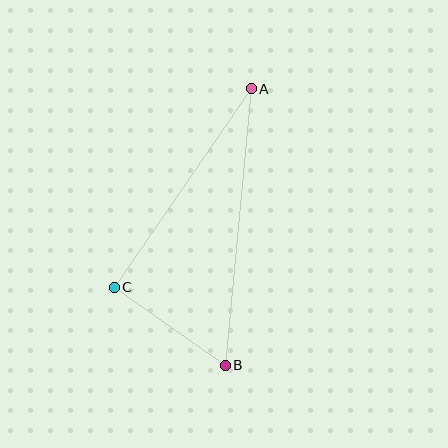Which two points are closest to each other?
Points B and C are closest to each other.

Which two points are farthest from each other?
Points A and B are farthest from each other.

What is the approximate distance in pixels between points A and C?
The distance between A and C is approximately 242 pixels.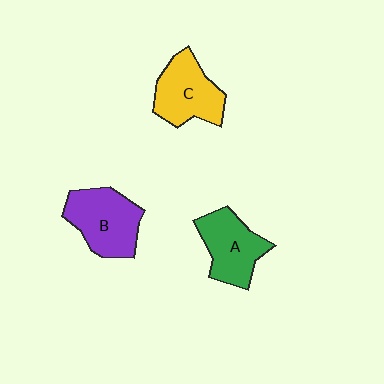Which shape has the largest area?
Shape B (purple).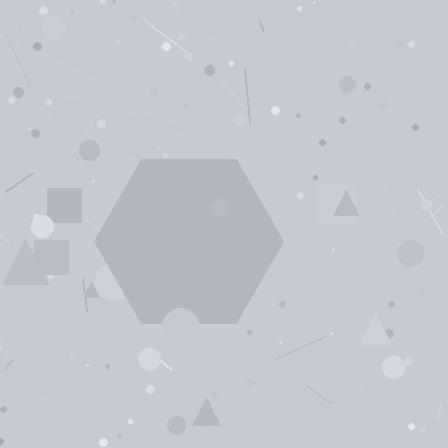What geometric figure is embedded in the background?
A hexagon is embedded in the background.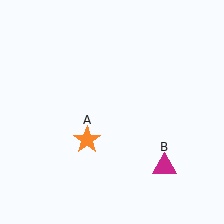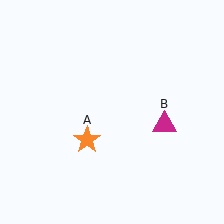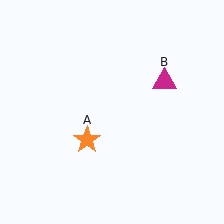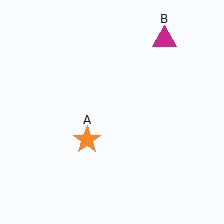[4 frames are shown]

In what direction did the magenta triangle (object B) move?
The magenta triangle (object B) moved up.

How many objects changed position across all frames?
1 object changed position: magenta triangle (object B).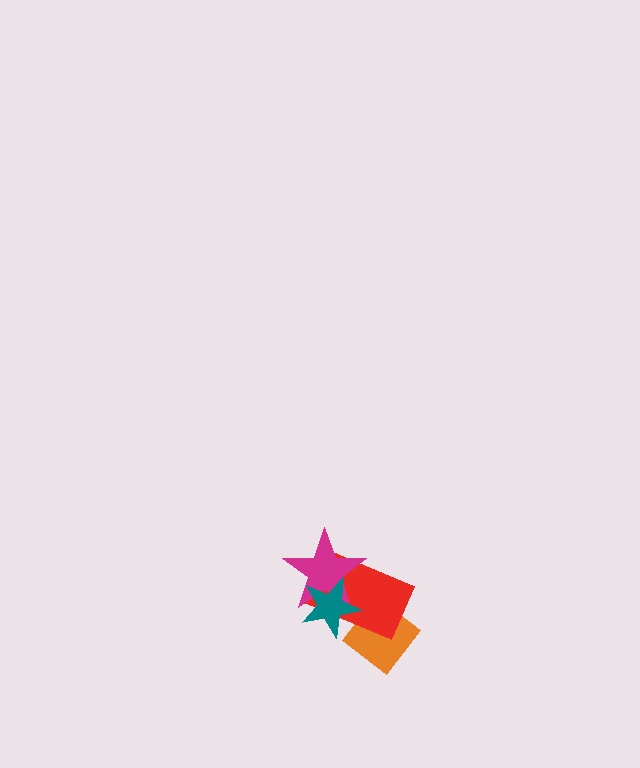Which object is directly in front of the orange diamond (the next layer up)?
The red rectangle is directly in front of the orange diamond.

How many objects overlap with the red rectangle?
3 objects overlap with the red rectangle.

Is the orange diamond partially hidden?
Yes, it is partially covered by another shape.